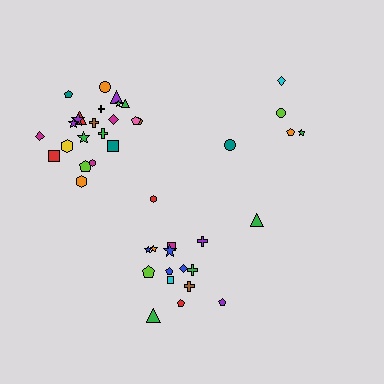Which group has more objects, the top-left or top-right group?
The top-left group.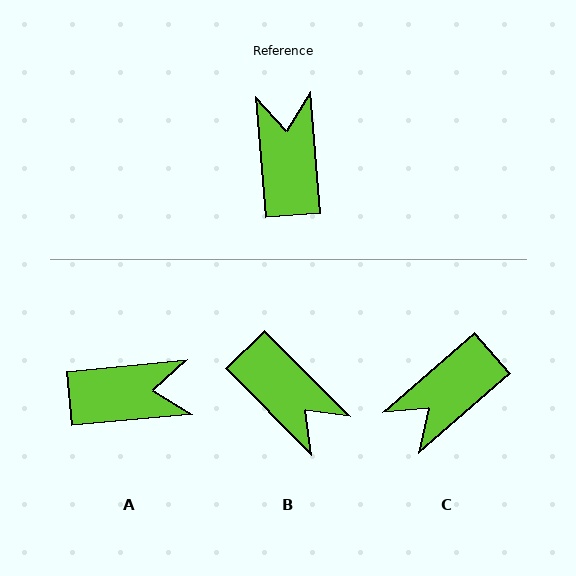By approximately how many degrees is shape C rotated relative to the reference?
Approximately 127 degrees counter-clockwise.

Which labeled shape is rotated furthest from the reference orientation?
B, about 140 degrees away.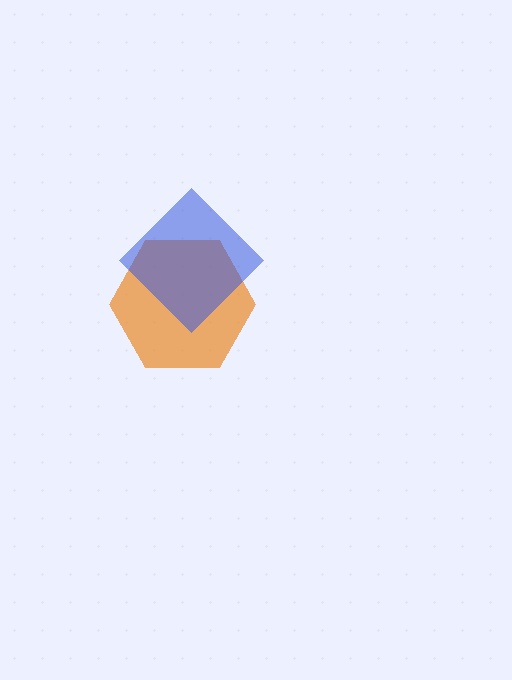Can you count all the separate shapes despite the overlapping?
Yes, there are 2 separate shapes.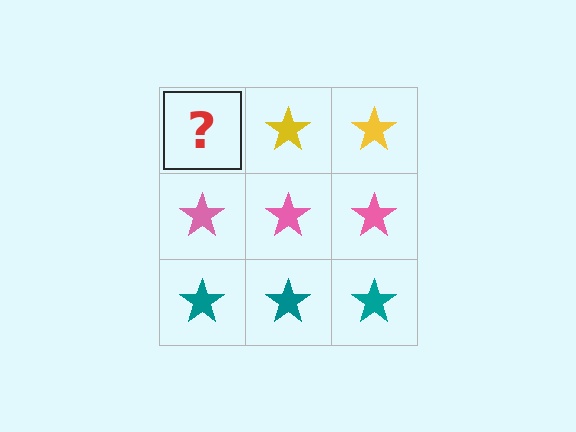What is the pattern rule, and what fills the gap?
The rule is that each row has a consistent color. The gap should be filled with a yellow star.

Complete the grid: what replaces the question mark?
The question mark should be replaced with a yellow star.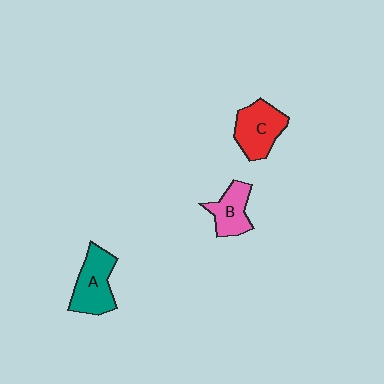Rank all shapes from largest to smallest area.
From largest to smallest: A (teal), C (red), B (pink).